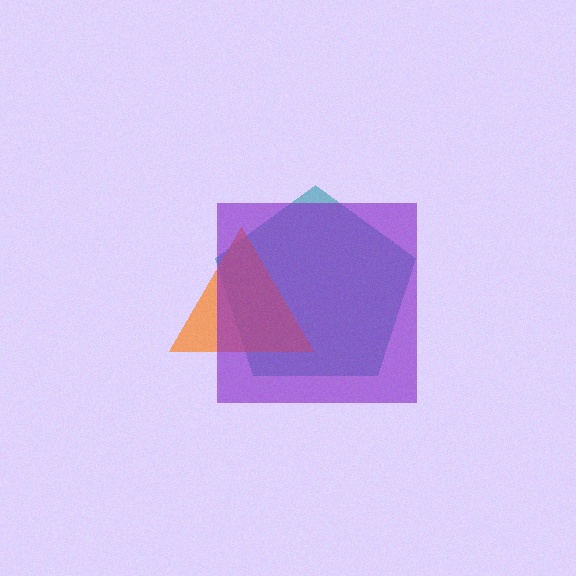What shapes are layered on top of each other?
The layered shapes are: a teal pentagon, an orange triangle, a purple square.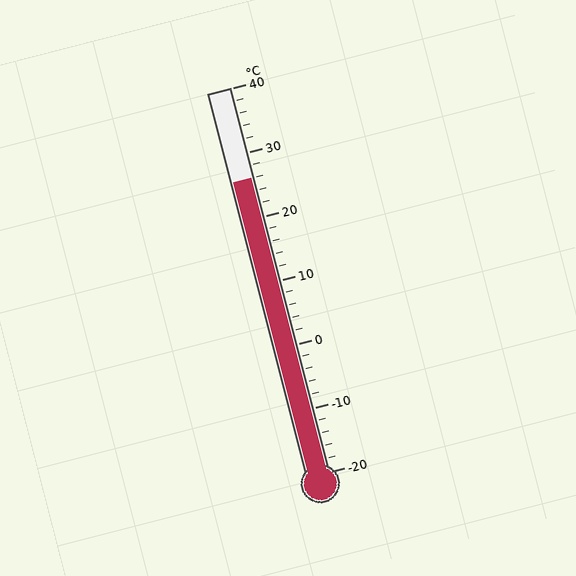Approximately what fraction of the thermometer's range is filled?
The thermometer is filled to approximately 75% of its range.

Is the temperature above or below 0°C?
The temperature is above 0°C.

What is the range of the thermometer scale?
The thermometer scale ranges from -20°C to 40°C.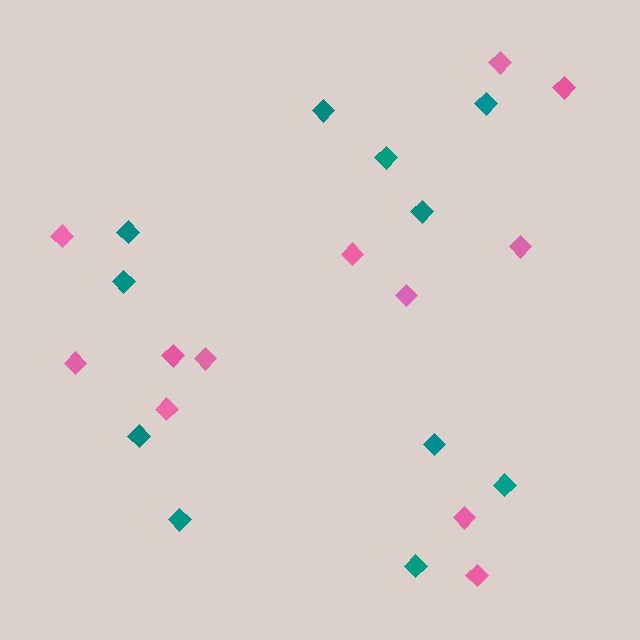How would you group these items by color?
There are 2 groups: one group of teal diamonds (11) and one group of pink diamonds (12).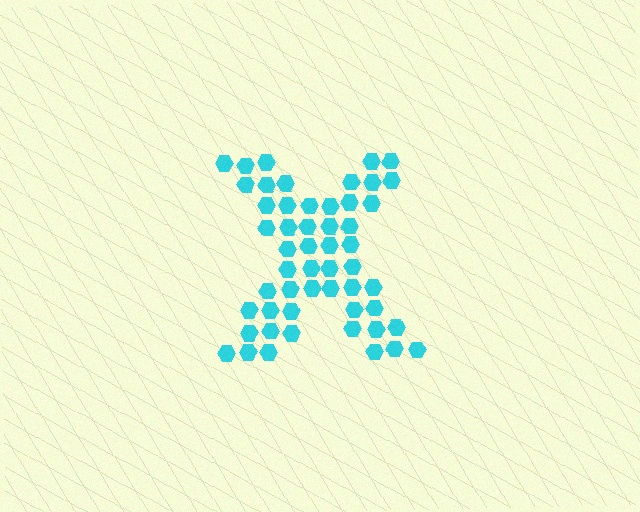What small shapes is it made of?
It is made of small hexagons.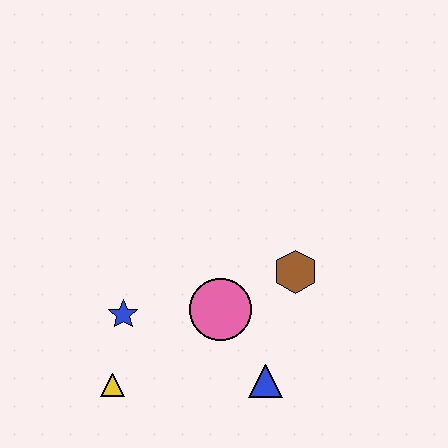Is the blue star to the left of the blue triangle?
Yes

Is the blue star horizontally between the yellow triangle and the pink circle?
Yes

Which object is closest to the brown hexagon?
The pink circle is closest to the brown hexagon.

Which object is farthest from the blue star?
The brown hexagon is farthest from the blue star.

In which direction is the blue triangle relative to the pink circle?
The blue triangle is below the pink circle.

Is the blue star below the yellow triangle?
No